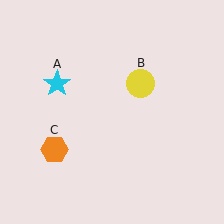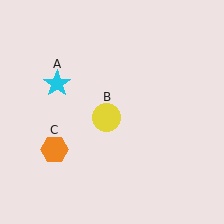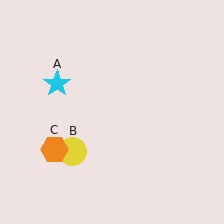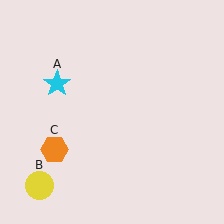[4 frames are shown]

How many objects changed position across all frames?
1 object changed position: yellow circle (object B).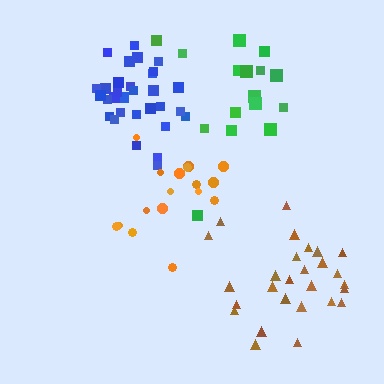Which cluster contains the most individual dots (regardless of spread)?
Blue (32).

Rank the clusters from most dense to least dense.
blue, brown, orange, green.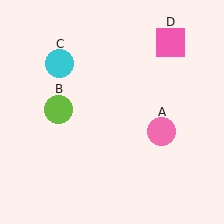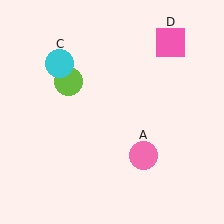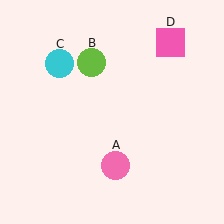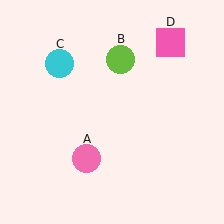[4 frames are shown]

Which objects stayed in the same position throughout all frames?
Cyan circle (object C) and pink square (object D) remained stationary.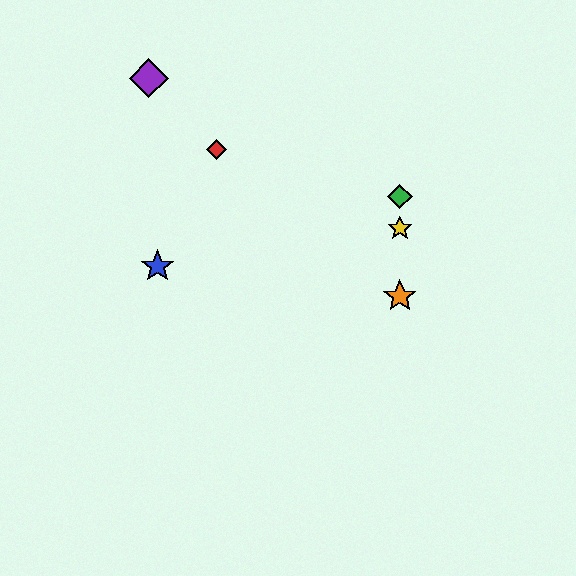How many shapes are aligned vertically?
3 shapes (the green diamond, the yellow star, the orange star) are aligned vertically.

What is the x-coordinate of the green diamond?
The green diamond is at x≈400.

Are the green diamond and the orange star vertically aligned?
Yes, both are at x≈400.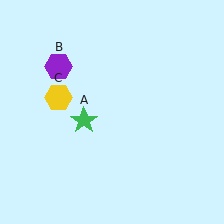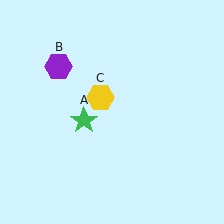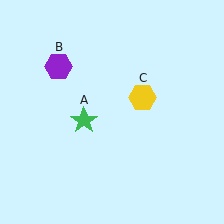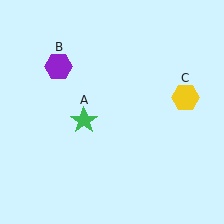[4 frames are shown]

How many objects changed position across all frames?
1 object changed position: yellow hexagon (object C).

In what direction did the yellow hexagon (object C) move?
The yellow hexagon (object C) moved right.